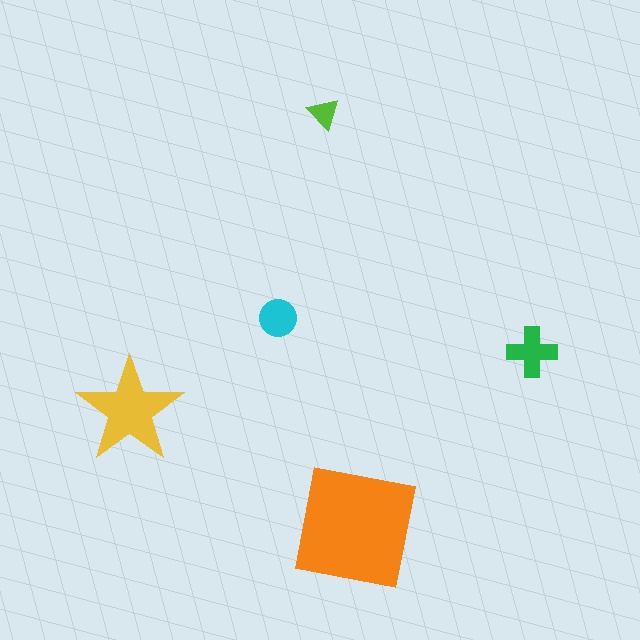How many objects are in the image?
There are 5 objects in the image.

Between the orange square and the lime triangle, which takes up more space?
The orange square.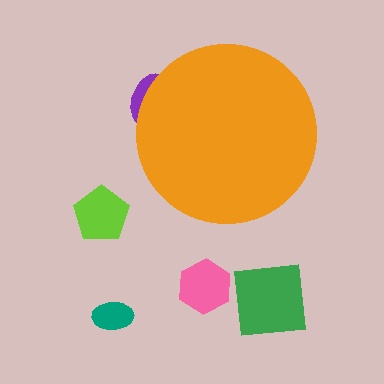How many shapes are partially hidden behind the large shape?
1 shape is partially hidden.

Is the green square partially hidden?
No, the green square is fully visible.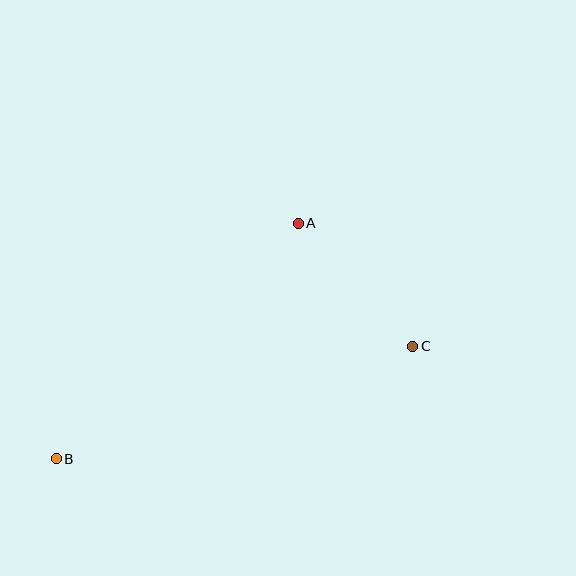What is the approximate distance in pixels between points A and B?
The distance between A and B is approximately 337 pixels.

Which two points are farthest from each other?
Points B and C are farthest from each other.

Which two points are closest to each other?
Points A and C are closest to each other.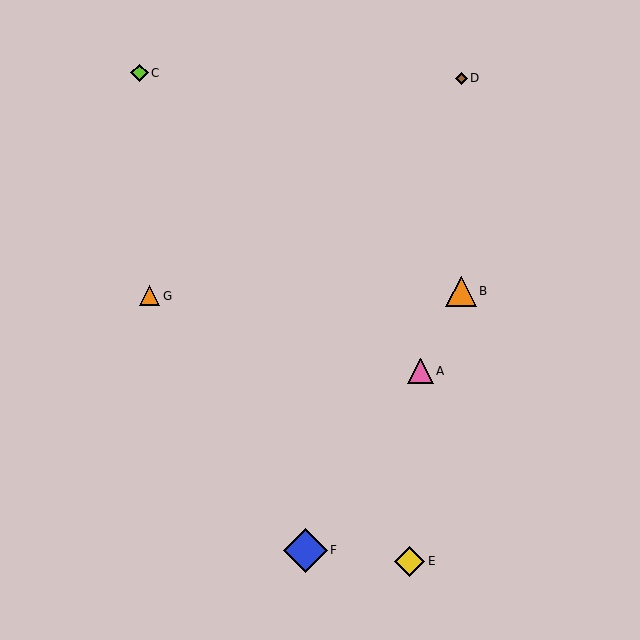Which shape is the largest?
The blue diamond (labeled F) is the largest.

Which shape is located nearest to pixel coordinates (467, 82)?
The brown diamond (labeled D) at (461, 79) is nearest to that location.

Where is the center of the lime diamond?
The center of the lime diamond is at (140, 73).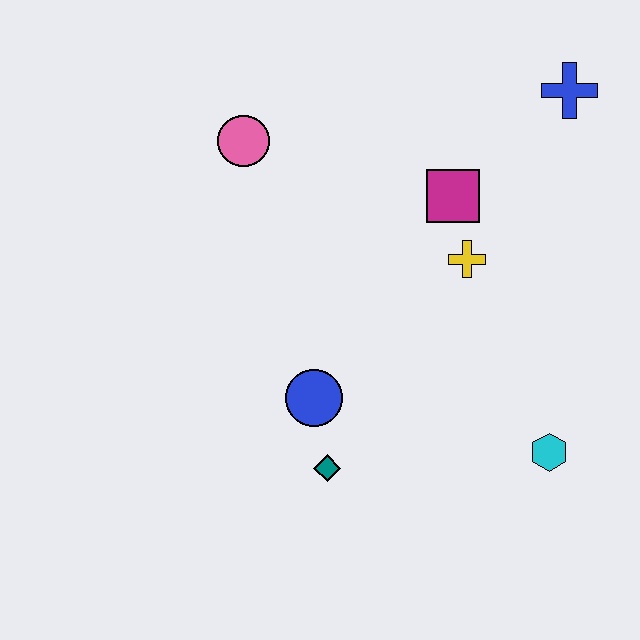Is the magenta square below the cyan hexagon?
No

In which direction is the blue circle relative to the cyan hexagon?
The blue circle is to the left of the cyan hexagon.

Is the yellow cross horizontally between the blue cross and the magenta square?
Yes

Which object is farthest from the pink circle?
The cyan hexagon is farthest from the pink circle.